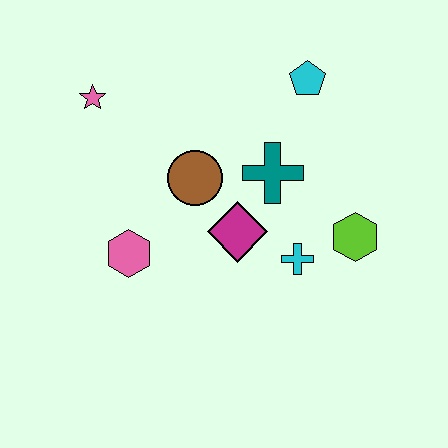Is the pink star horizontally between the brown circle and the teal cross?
No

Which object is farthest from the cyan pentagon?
The pink hexagon is farthest from the cyan pentagon.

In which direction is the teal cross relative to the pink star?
The teal cross is to the right of the pink star.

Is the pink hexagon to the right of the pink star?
Yes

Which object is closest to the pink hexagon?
The brown circle is closest to the pink hexagon.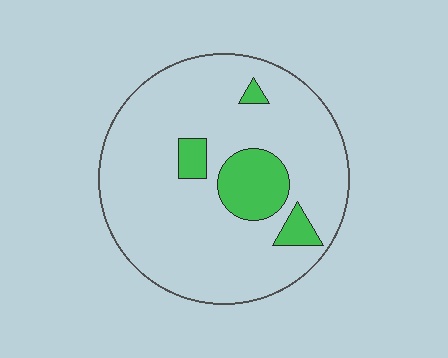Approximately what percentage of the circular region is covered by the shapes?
Approximately 15%.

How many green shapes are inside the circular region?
4.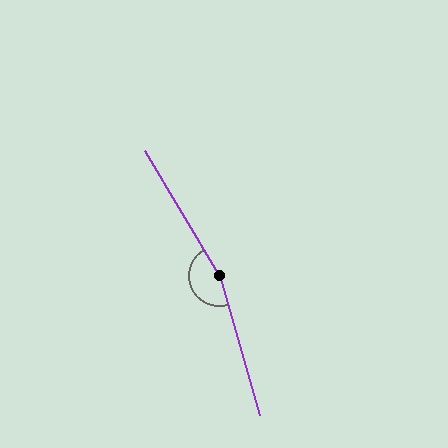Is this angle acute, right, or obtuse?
It is obtuse.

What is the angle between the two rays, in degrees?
Approximately 165 degrees.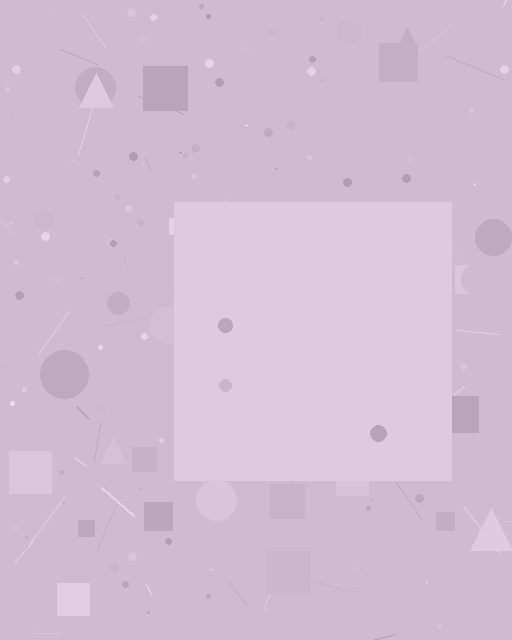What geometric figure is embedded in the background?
A square is embedded in the background.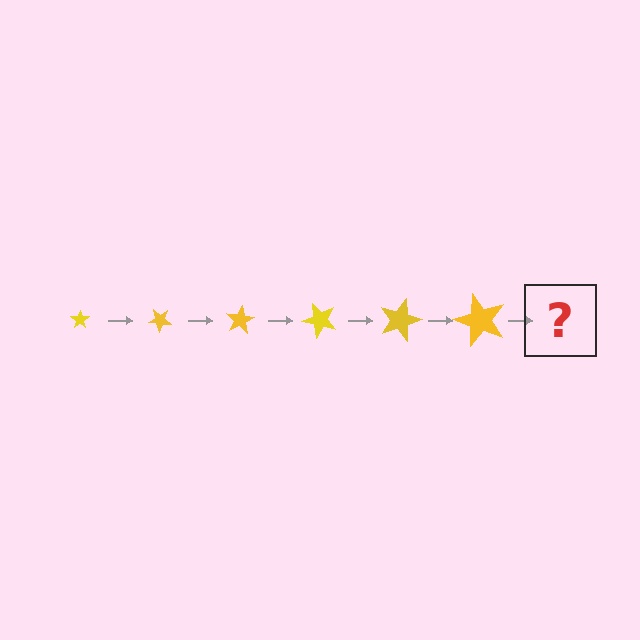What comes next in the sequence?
The next element should be a star, larger than the previous one and rotated 240 degrees from the start.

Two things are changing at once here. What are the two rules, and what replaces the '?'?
The two rules are that the star grows larger each step and it rotates 40 degrees each step. The '?' should be a star, larger than the previous one and rotated 240 degrees from the start.